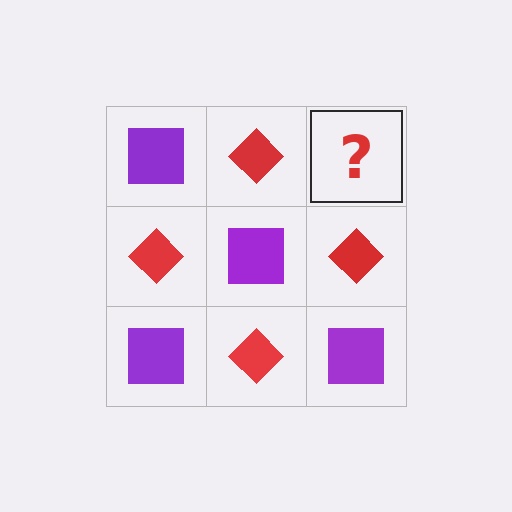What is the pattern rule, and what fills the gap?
The rule is that it alternates purple square and red diamond in a checkerboard pattern. The gap should be filled with a purple square.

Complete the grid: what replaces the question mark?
The question mark should be replaced with a purple square.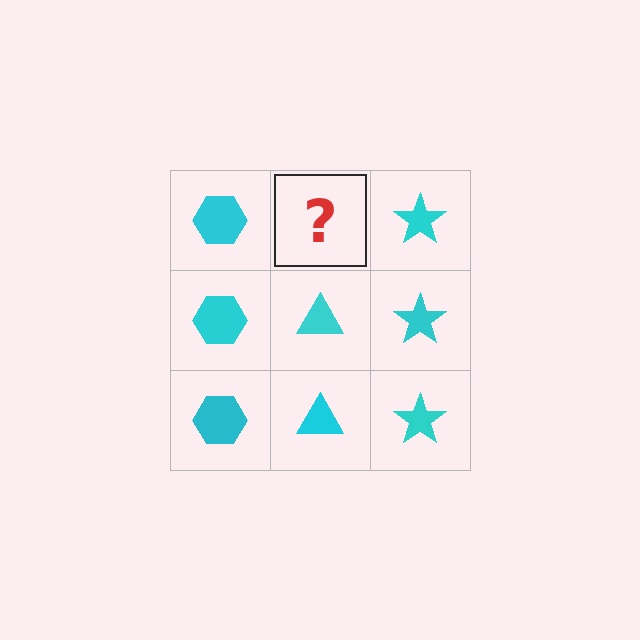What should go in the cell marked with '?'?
The missing cell should contain a cyan triangle.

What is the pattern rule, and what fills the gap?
The rule is that each column has a consistent shape. The gap should be filled with a cyan triangle.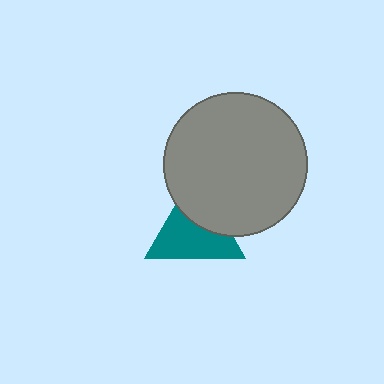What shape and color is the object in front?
The object in front is a gray circle.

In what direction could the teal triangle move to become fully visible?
The teal triangle could move down. That would shift it out from behind the gray circle entirely.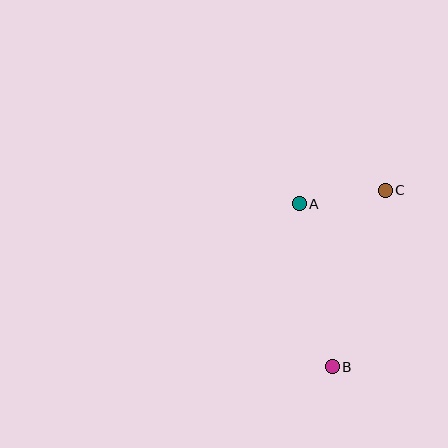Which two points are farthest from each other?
Points B and C are farthest from each other.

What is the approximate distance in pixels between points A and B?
The distance between A and B is approximately 166 pixels.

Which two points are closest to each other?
Points A and C are closest to each other.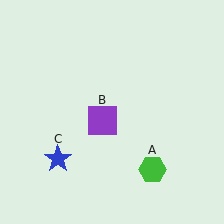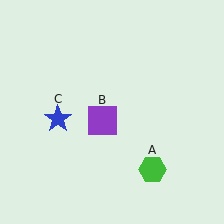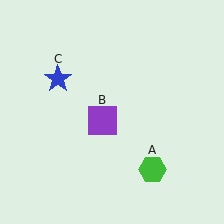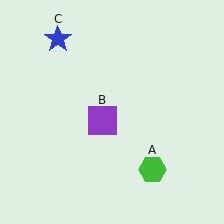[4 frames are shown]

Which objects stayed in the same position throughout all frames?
Green hexagon (object A) and purple square (object B) remained stationary.